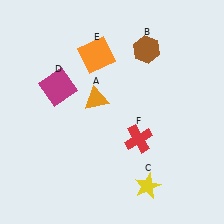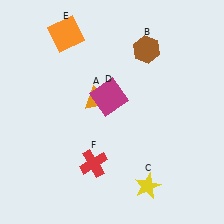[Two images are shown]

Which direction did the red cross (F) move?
The red cross (F) moved left.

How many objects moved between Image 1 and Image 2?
3 objects moved between the two images.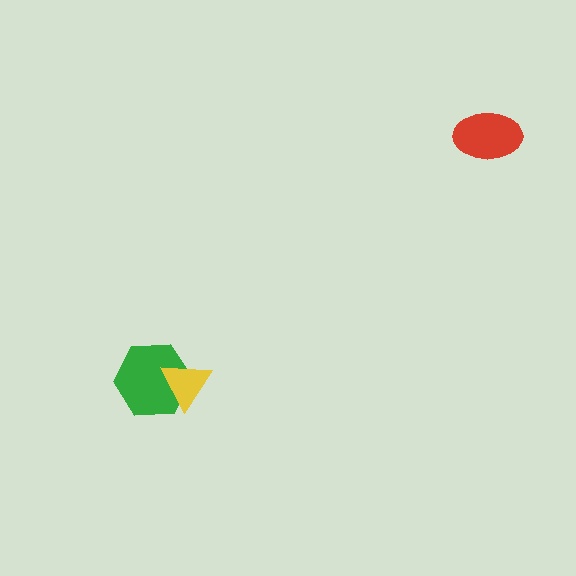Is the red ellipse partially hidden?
No, no other shape covers it.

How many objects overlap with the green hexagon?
1 object overlaps with the green hexagon.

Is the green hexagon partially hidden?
Yes, it is partially covered by another shape.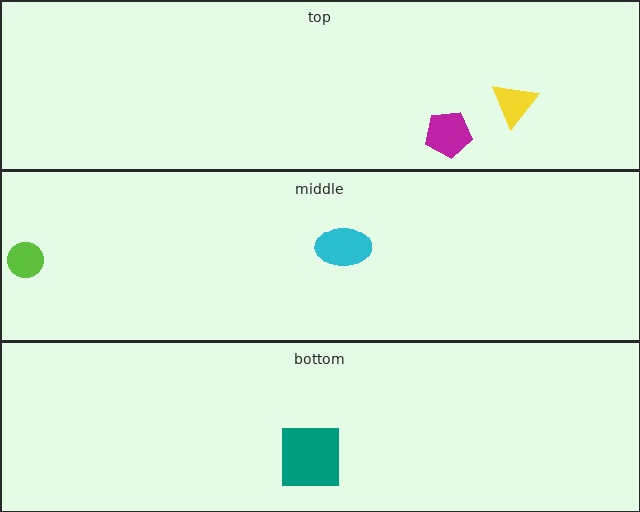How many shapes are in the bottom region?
1.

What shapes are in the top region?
The magenta pentagon, the yellow triangle.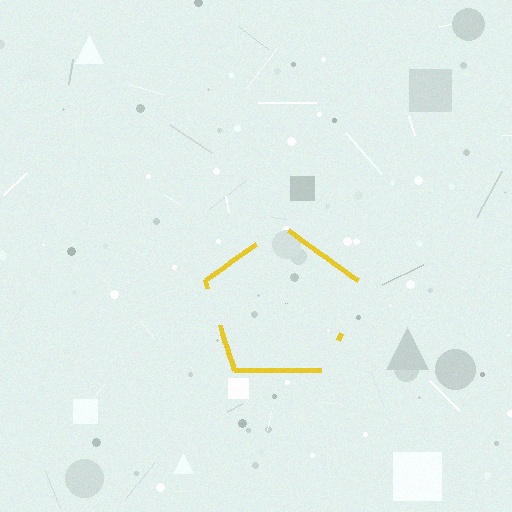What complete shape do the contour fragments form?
The contour fragments form a pentagon.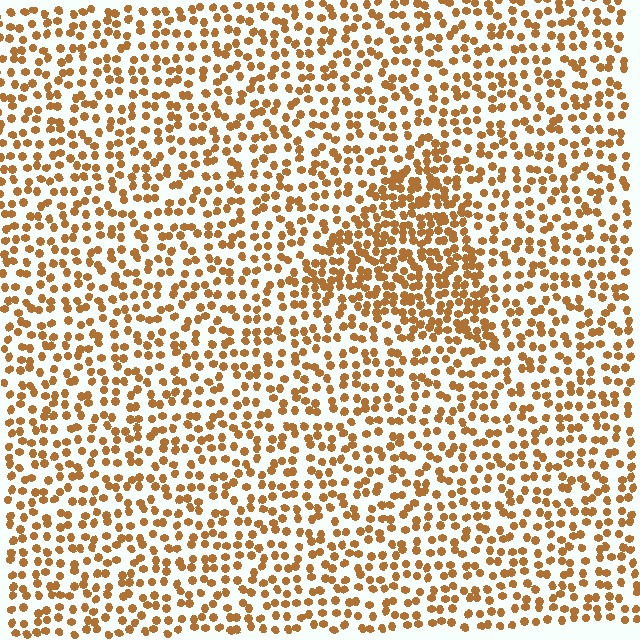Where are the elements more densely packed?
The elements are more densely packed inside the triangle boundary.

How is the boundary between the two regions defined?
The boundary is defined by a change in element density (approximately 1.8x ratio). All elements are the same color, size, and shape.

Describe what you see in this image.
The image contains small brown elements arranged at two different densities. A triangle-shaped region is visible where the elements are more densely packed than the surrounding area.